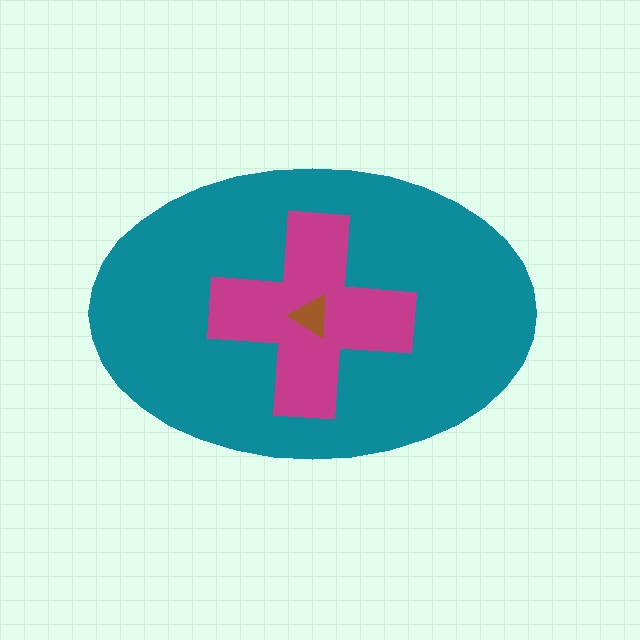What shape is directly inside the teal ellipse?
The magenta cross.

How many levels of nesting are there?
3.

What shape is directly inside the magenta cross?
The brown triangle.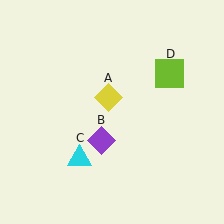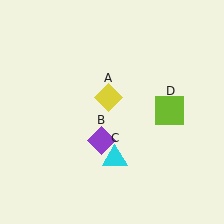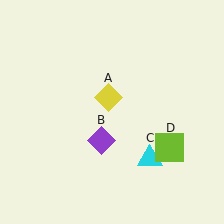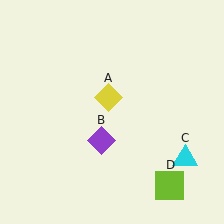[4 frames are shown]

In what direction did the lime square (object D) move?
The lime square (object D) moved down.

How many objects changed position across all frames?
2 objects changed position: cyan triangle (object C), lime square (object D).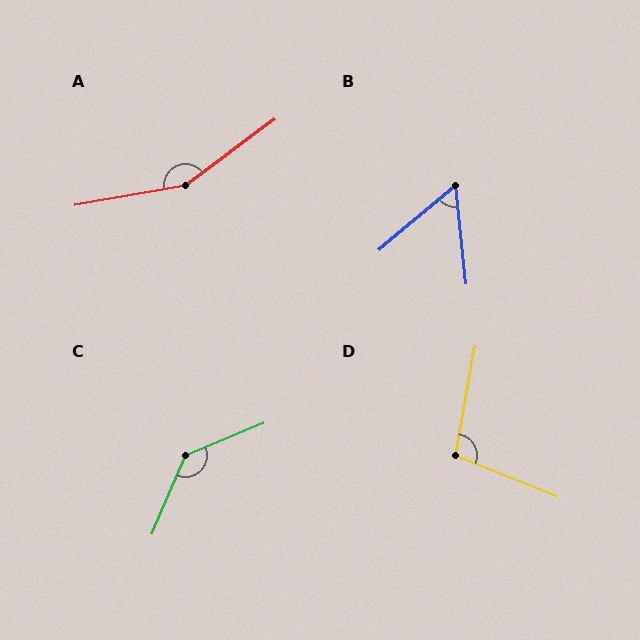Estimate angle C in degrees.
Approximately 135 degrees.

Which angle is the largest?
A, at approximately 153 degrees.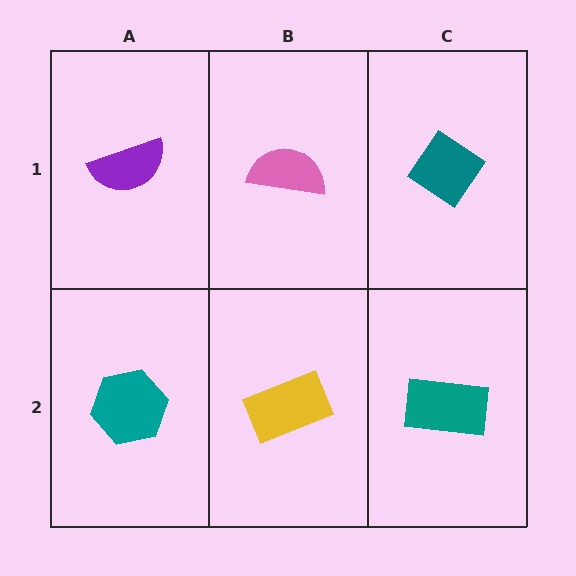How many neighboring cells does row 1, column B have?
3.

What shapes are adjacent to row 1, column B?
A yellow rectangle (row 2, column B), a purple semicircle (row 1, column A), a teal diamond (row 1, column C).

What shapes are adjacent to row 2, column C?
A teal diamond (row 1, column C), a yellow rectangle (row 2, column B).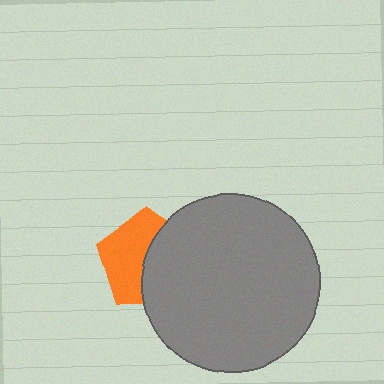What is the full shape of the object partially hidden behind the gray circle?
The partially hidden object is an orange pentagon.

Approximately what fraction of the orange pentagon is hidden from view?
Roughly 48% of the orange pentagon is hidden behind the gray circle.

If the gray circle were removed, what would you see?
You would see the complete orange pentagon.